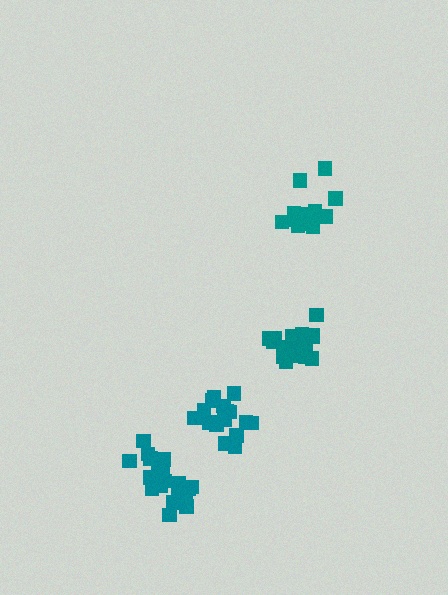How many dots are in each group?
Group 1: 16 dots, Group 2: 17 dots, Group 3: 21 dots, Group 4: 18 dots (72 total).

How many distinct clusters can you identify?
There are 4 distinct clusters.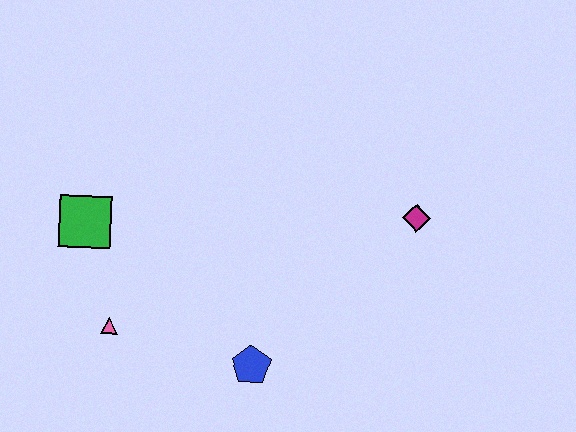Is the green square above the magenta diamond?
No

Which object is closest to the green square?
The pink triangle is closest to the green square.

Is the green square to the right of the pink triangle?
No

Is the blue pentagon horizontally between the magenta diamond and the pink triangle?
Yes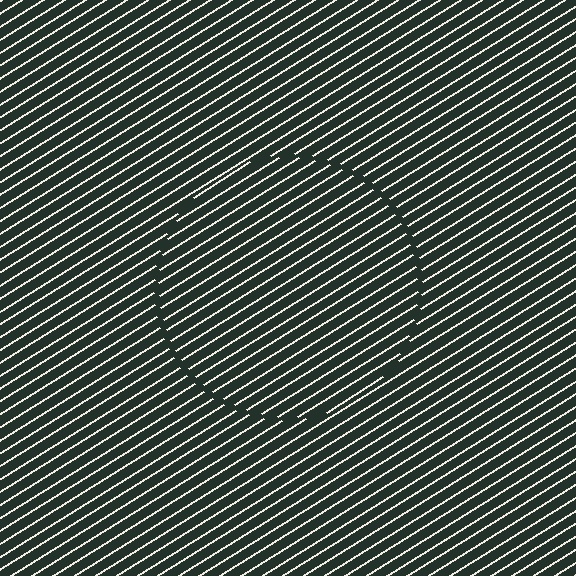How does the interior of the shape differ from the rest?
The interior of the shape contains the same grating, shifted by half a period — the contour is defined by the phase discontinuity where line-ends from the inner and outer gratings abut.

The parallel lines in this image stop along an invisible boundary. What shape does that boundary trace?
An illusory circle. The interior of the shape contains the same grating, shifted by half a period — the contour is defined by the phase discontinuity where line-ends from the inner and outer gratings abut.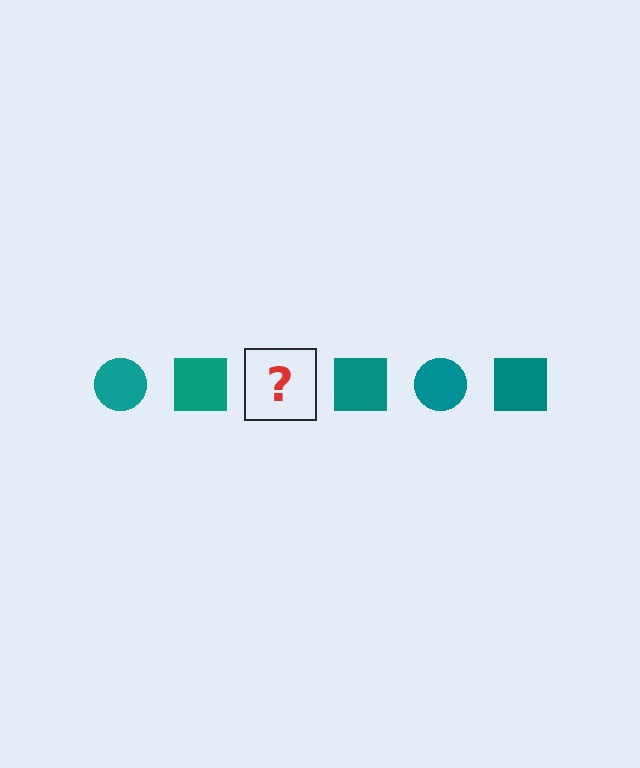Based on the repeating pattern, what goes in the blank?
The blank should be a teal circle.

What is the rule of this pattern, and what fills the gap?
The rule is that the pattern cycles through circle, square shapes in teal. The gap should be filled with a teal circle.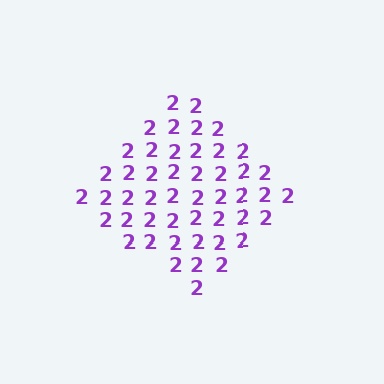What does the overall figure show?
The overall figure shows a diamond.